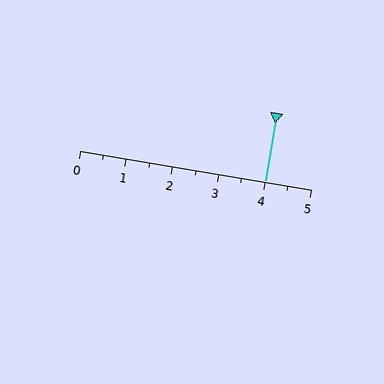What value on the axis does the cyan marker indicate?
The marker indicates approximately 4.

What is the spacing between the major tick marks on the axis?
The major ticks are spaced 1 apart.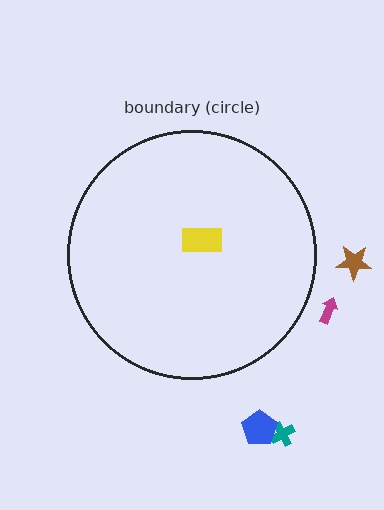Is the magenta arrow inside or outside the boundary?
Outside.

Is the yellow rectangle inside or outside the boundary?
Inside.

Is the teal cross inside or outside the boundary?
Outside.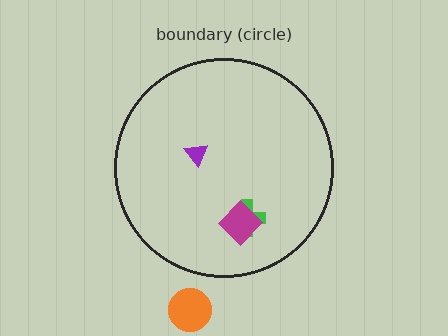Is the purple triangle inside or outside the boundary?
Inside.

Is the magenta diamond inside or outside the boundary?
Inside.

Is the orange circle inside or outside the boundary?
Outside.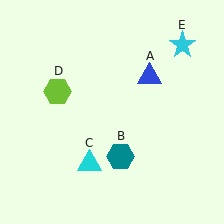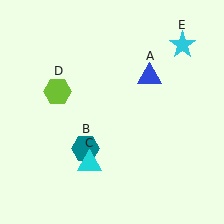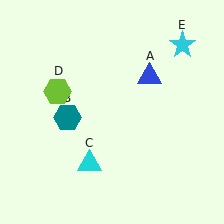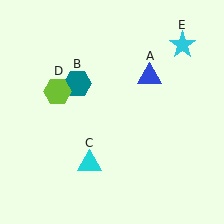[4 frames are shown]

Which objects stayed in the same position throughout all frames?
Blue triangle (object A) and cyan triangle (object C) and lime hexagon (object D) and cyan star (object E) remained stationary.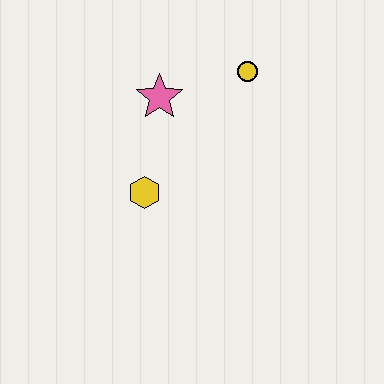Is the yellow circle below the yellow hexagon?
No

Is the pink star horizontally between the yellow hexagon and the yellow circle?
Yes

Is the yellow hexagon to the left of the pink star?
Yes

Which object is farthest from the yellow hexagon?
The yellow circle is farthest from the yellow hexagon.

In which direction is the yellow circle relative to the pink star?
The yellow circle is to the right of the pink star.